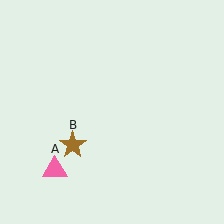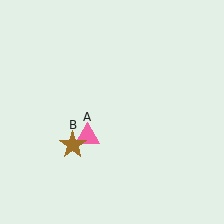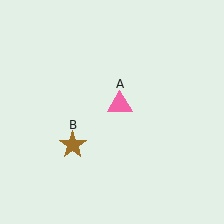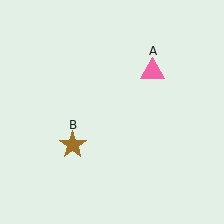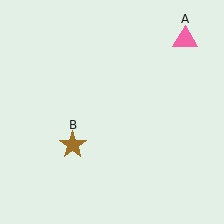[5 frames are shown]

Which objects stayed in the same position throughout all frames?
Brown star (object B) remained stationary.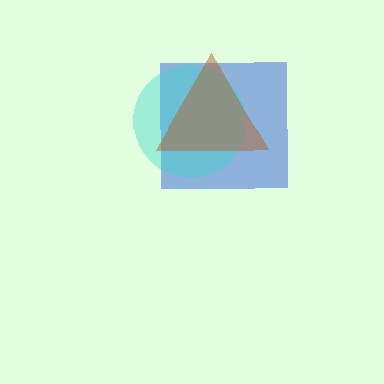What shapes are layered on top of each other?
The layered shapes are: a blue square, a cyan circle, a brown triangle.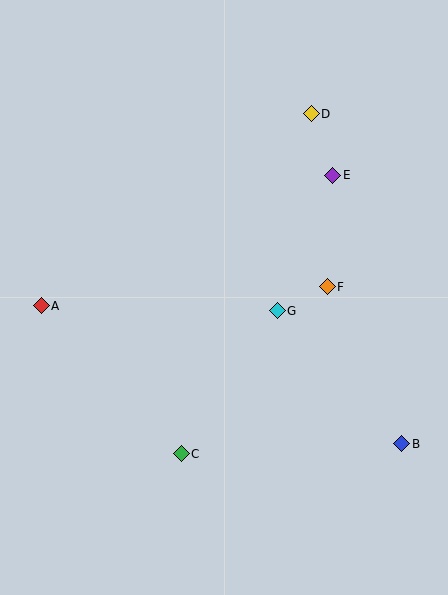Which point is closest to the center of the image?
Point G at (277, 311) is closest to the center.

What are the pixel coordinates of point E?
Point E is at (333, 175).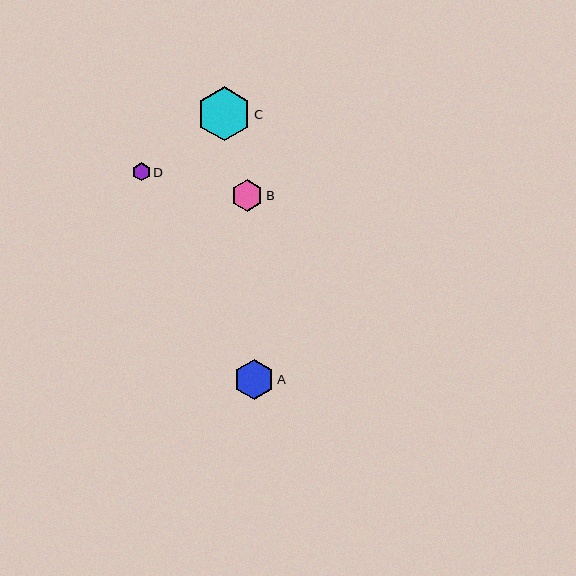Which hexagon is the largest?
Hexagon C is the largest with a size of approximately 54 pixels.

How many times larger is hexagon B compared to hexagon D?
Hexagon B is approximately 1.8 times the size of hexagon D.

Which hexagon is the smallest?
Hexagon D is the smallest with a size of approximately 18 pixels.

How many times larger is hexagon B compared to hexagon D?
Hexagon B is approximately 1.8 times the size of hexagon D.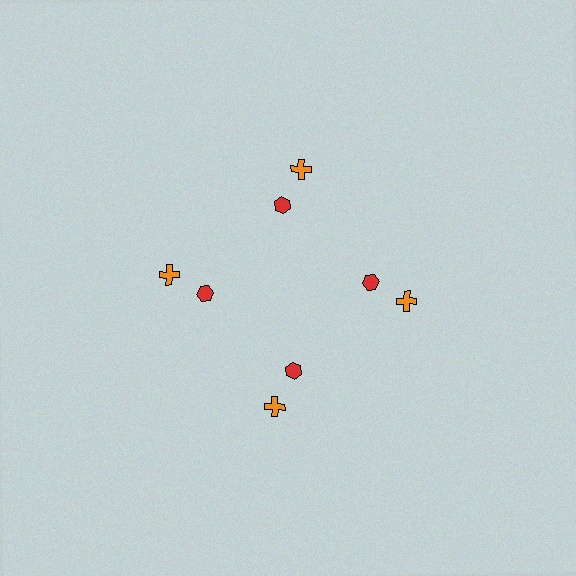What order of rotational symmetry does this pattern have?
This pattern has 4-fold rotational symmetry.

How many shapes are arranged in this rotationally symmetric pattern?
There are 8 shapes, arranged in 4 groups of 2.